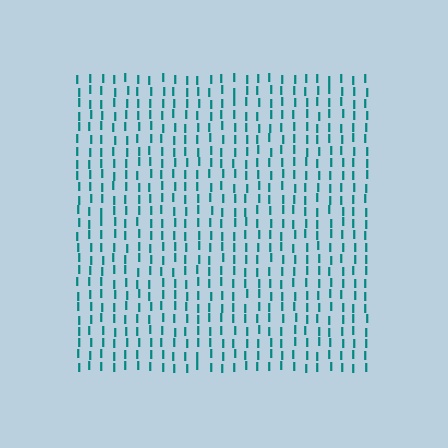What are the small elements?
The small elements are letter I's.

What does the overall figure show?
The overall figure shows a square.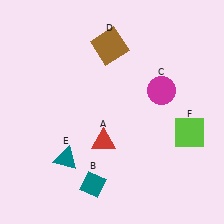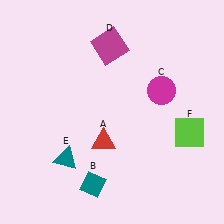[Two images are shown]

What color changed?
The square (D) changed from brown in Image 1 to magenta in Image 2.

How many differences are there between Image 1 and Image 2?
There is 1 difference between the two images.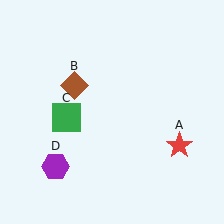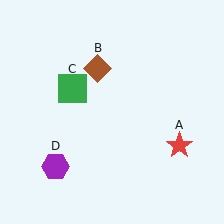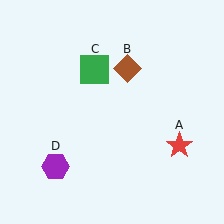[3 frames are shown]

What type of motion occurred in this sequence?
The brown diamond (object B), green square (object C) rotated clockwise around the center of the scene.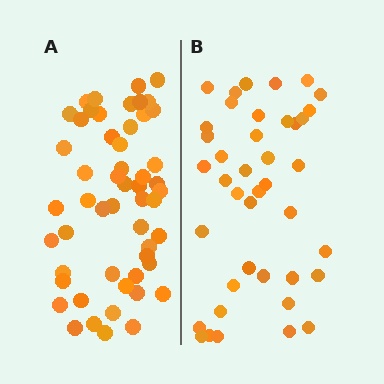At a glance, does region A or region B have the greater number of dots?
Region A (the left region) has more dots.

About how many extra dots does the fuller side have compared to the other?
Region A has roughly 12 or so more dots than region B.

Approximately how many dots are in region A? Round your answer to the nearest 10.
About 50 dots. (The exact count is 53, which rounds to 50.)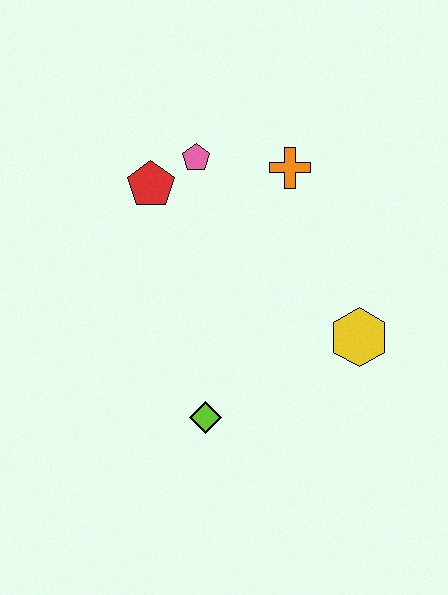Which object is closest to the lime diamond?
The yellow hexagon is closest to the lime diamond.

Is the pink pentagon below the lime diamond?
No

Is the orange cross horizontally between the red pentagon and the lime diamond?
No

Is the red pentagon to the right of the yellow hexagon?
No